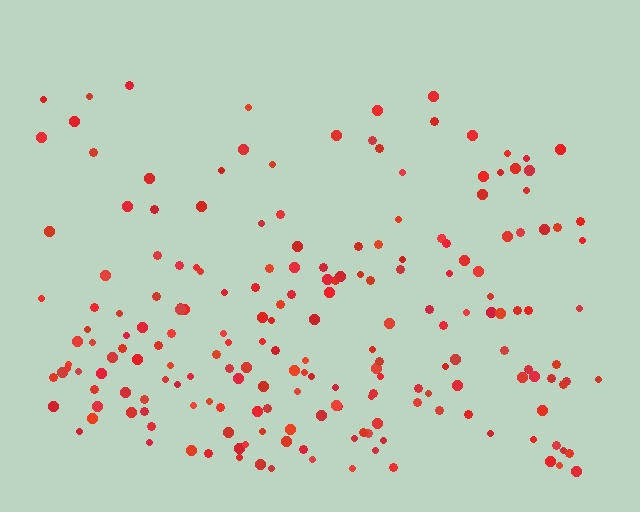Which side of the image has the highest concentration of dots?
The bottom.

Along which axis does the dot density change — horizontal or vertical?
Vertical.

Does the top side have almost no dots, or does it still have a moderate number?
Still a moderate number, just noticeably fewer than the bottom.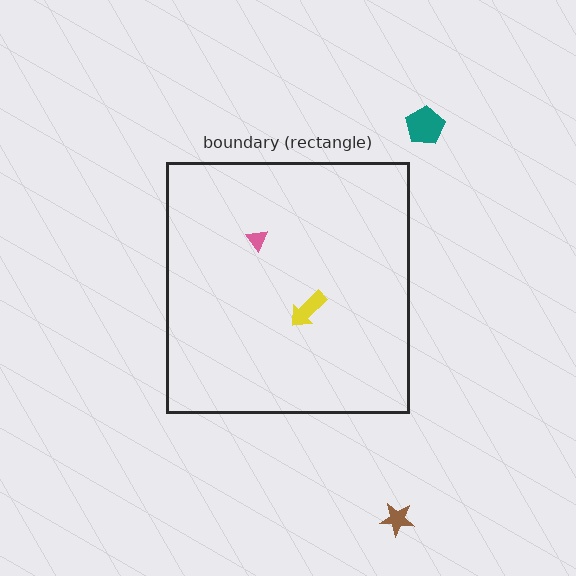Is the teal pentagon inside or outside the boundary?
Outside.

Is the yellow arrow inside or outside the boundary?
Inside.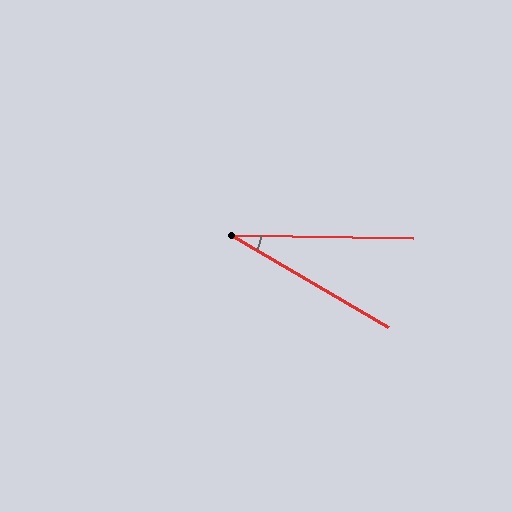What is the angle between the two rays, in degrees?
Approximately 29 degrees.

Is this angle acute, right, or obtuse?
It is acute.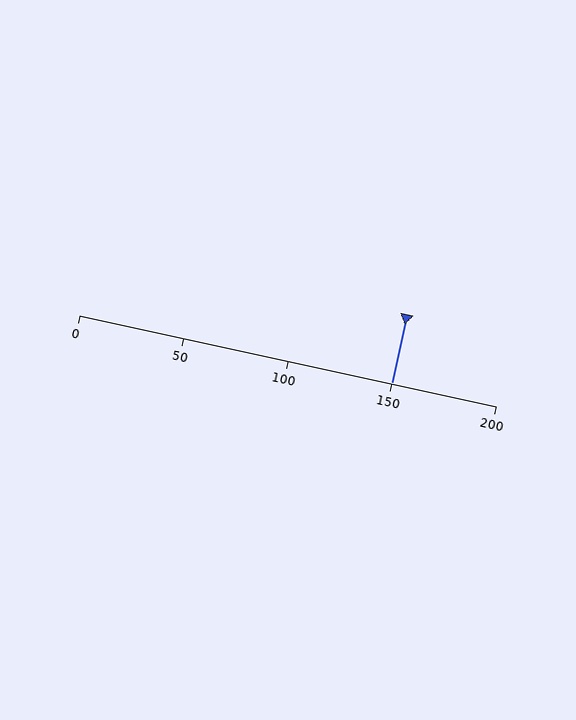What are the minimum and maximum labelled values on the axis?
The axis runs from 0 to 200.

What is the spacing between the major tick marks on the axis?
The major ticks are spaced 50 apart.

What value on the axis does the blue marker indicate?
The marker indicates approximately 150.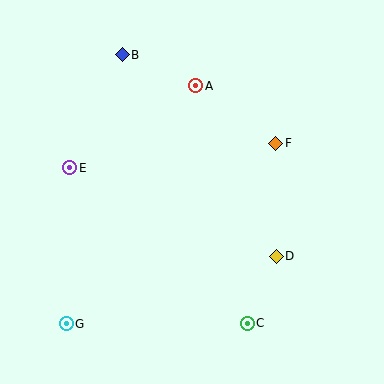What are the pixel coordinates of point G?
Point G is at (66, 324).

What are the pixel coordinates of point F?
Point F is at (276, 143).